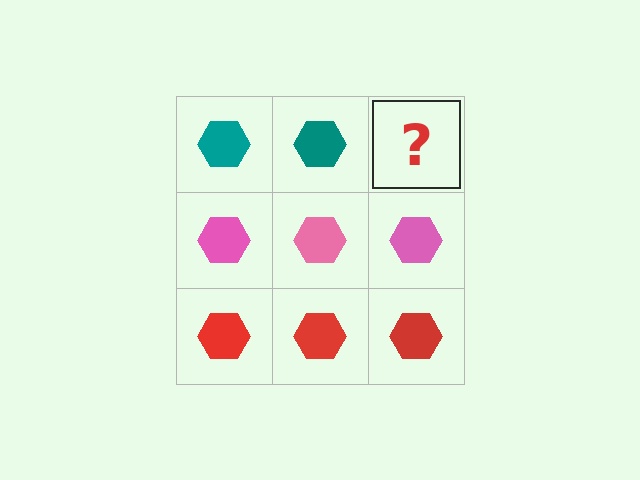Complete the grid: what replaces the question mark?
The question mark should be replaced with a teal hexagon.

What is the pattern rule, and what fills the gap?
The rule is that each row has a consistent color. The gap should be filled with a teal hexagon.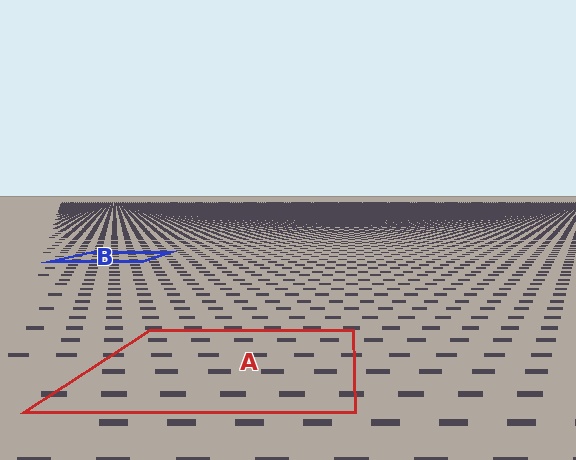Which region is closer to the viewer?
Region A is closer. The texture elements there are larger and more spread out.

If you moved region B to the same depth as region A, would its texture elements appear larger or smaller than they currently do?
They would appear larger. At a closer depth, the same texture elements are projected at a bigger on-screen size.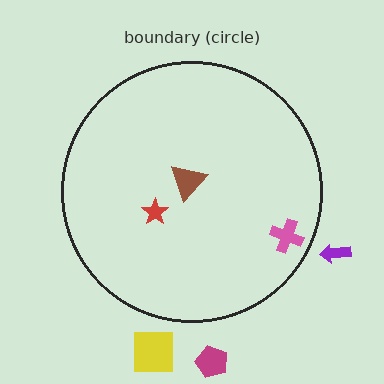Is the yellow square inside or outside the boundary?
Outside.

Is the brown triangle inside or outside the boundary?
Inside.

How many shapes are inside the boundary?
3 inside, 3 outside.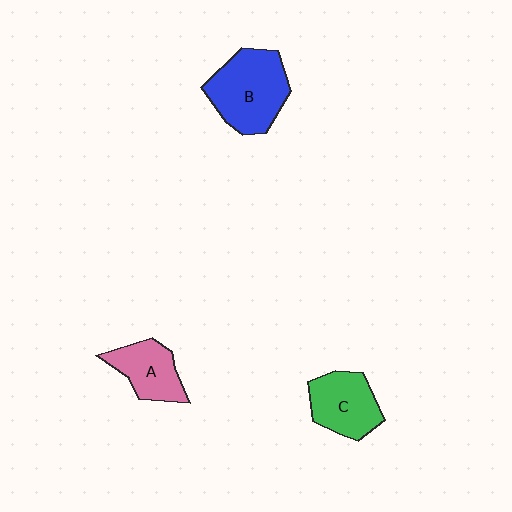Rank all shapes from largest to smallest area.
From largest to smallest: B (blue), C (green), A (pink).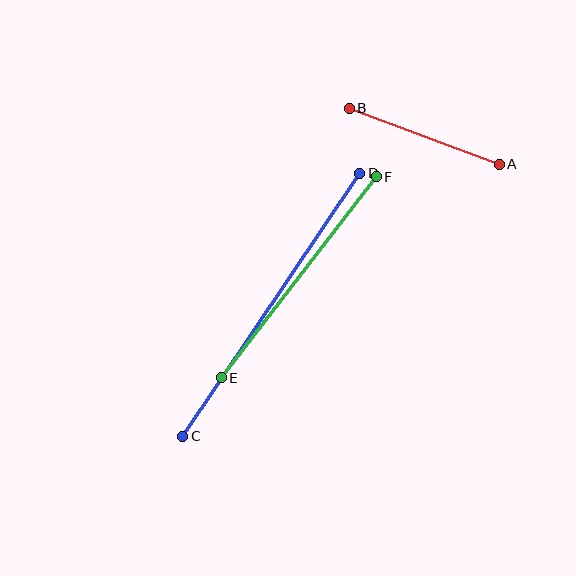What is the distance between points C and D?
The distance is approximately 317 pixels.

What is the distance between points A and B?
The distance is approximately 160 pixels.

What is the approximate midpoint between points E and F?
The midpoint is at approximately (299, 277) pixels.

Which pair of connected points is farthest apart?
Points C and D are farthest apart.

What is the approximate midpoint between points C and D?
The midpoint is at approximately (271, 305) pixels.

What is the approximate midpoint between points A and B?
The midpoint is at approximately (424, 136) pixels.